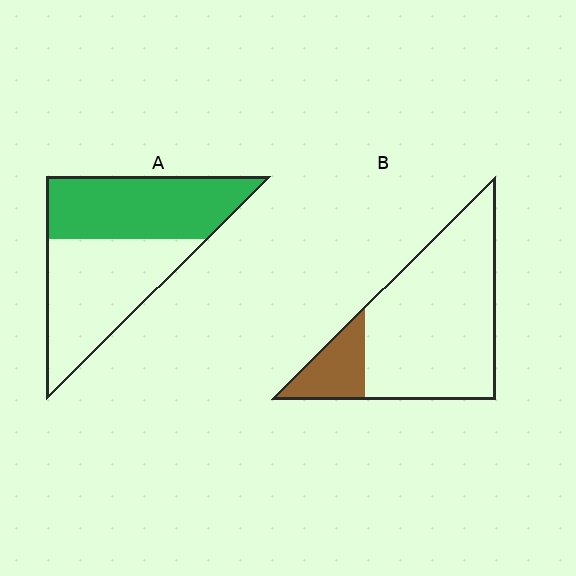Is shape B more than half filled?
No.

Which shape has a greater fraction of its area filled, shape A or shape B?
Shape A.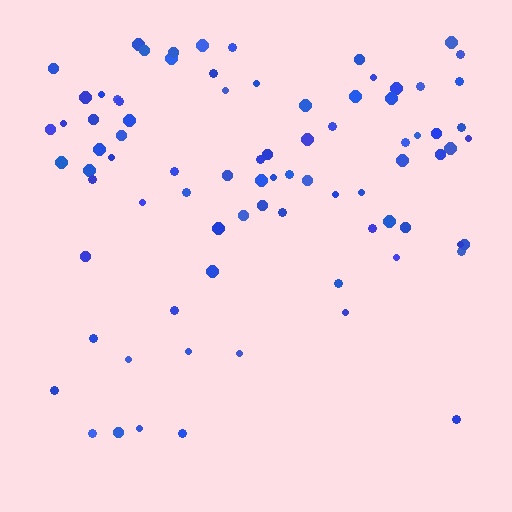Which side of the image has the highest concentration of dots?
The top.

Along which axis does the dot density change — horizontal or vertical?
Vertical.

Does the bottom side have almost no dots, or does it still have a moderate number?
Still a moderate number, just noticeably fewer than the top.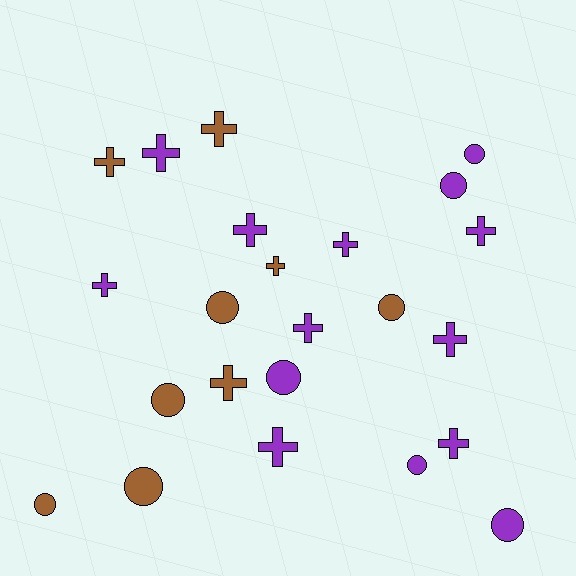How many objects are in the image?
There are 23 objects.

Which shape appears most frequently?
Cross, with 13 objects.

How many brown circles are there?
There are 5 brown circles.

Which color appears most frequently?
Purple, with 14 objects.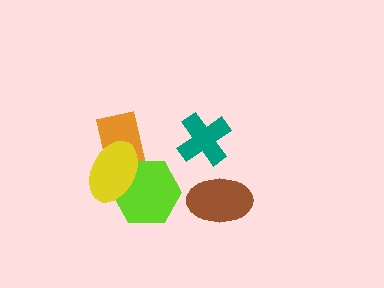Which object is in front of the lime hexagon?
The yellow ellipse is in front of the lime hexagon.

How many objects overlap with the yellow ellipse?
2 objects overlap with the yellow ellipse.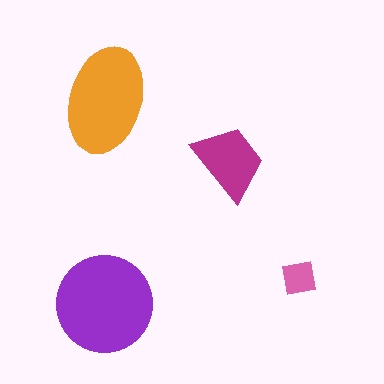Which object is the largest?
The purple circle.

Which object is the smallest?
The pink square.